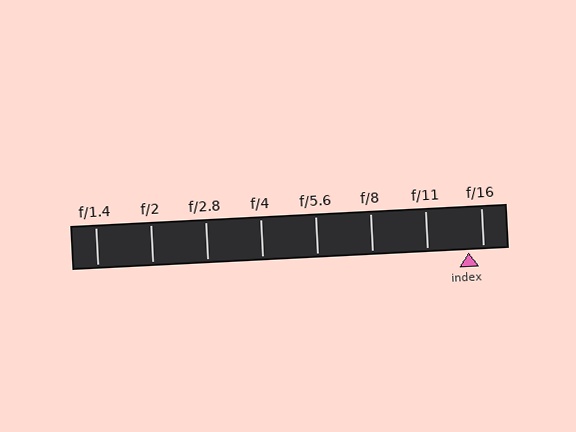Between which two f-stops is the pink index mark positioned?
The index mark is between f/11 and f/16.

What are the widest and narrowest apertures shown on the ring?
The widest aperture shown is f/1.4 and the narrowest is f/16.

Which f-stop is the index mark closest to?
The index mark is closest to f/16.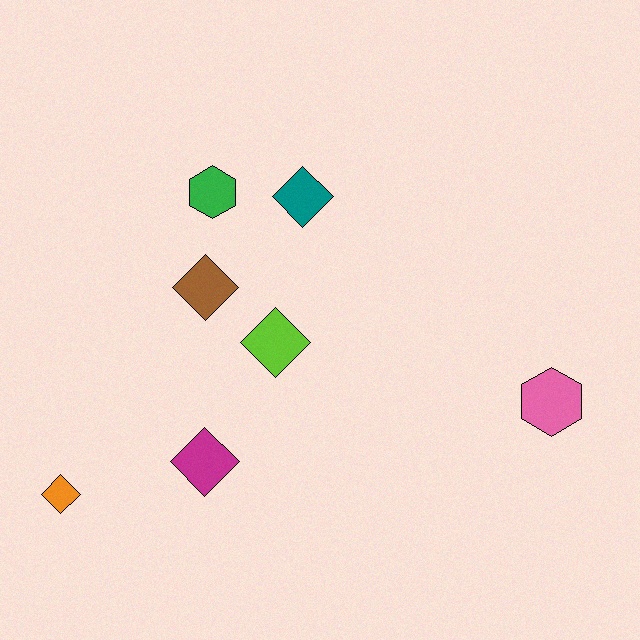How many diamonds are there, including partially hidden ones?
There are 5 diamonds.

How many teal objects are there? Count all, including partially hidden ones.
There is 1 teal object.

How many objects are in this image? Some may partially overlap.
There are 7 objects.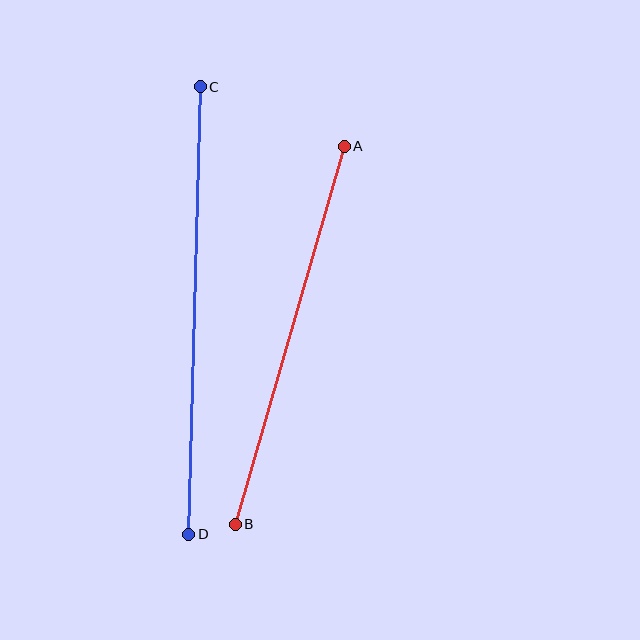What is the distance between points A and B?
The distance is approximately 393 pixels.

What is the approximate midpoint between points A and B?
The midpoint is at approximately (290, 335) pixels.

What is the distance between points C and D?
The distance is approximately 448 pixels.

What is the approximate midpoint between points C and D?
The midpoint is at approximately (195, 311) pixels.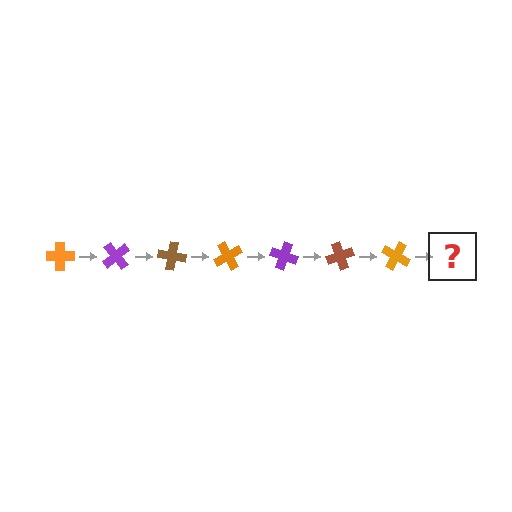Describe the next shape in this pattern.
It should be a purple cross, rotated 350 degrees from the start.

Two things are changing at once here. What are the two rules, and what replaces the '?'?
The two rules are that it rotates 50 degrees each step and the color cycles through orange, purple, and brown. The '?' should be a purple cross, rotated 350 degrees from the start.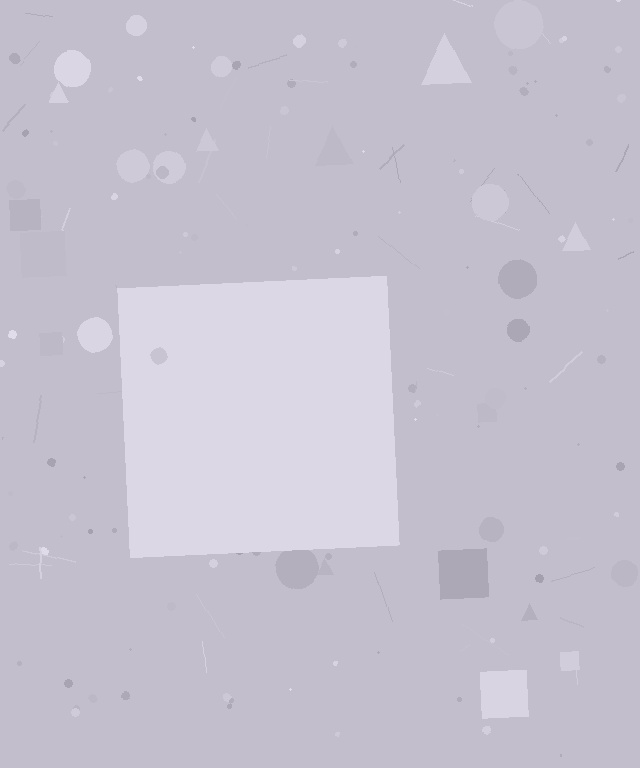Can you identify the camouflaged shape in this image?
The camouflaged shape is a square.